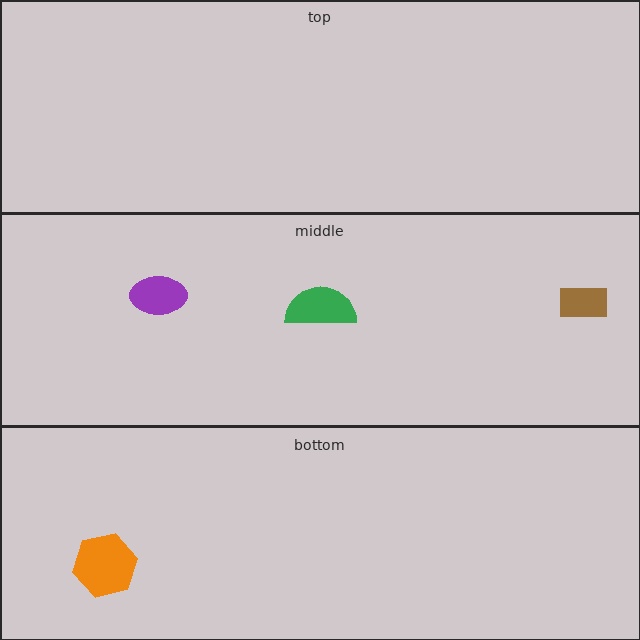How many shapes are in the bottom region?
1.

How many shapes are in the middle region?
3.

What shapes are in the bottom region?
The orange hexagon.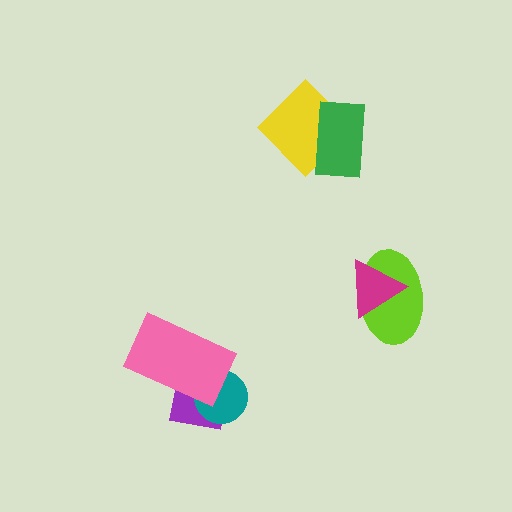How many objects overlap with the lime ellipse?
1 object overlaps with the lime ellipse.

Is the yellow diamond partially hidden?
Yes, it is partially covered by another shape.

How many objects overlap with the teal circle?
2 objects overlap with the teal circle.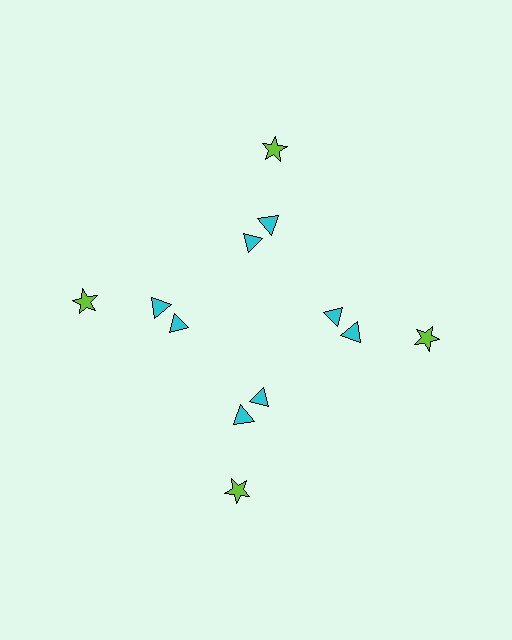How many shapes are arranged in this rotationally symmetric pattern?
There are 12 shapes, arranged in 4 groups of 3.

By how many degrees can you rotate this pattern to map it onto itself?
The pattern maps onto itself every 90 degrees of rotation.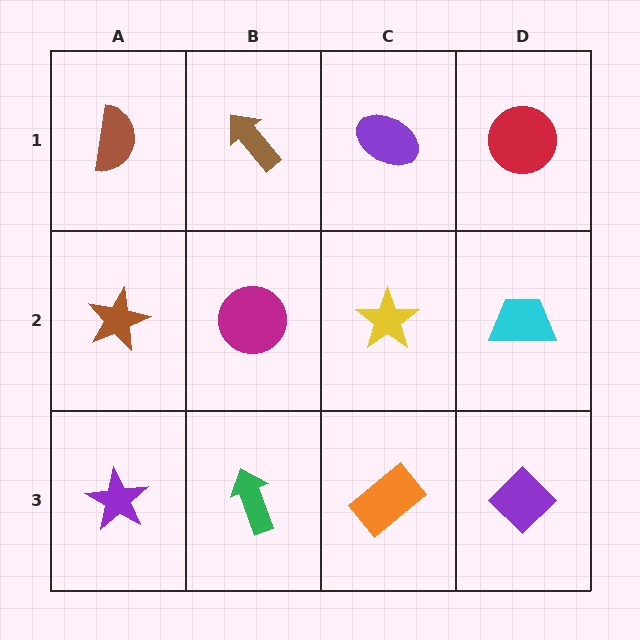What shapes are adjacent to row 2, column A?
A brown semicircle (row 1, column A), a purple star (row 3, column A), a magenta circle (row 2, column B).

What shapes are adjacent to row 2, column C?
A purple ellipse (row 1, column C), an orange rectangle (row 3, column C), a magenta circle (row 2, column B), a cyan trapezoid (row 2, column D).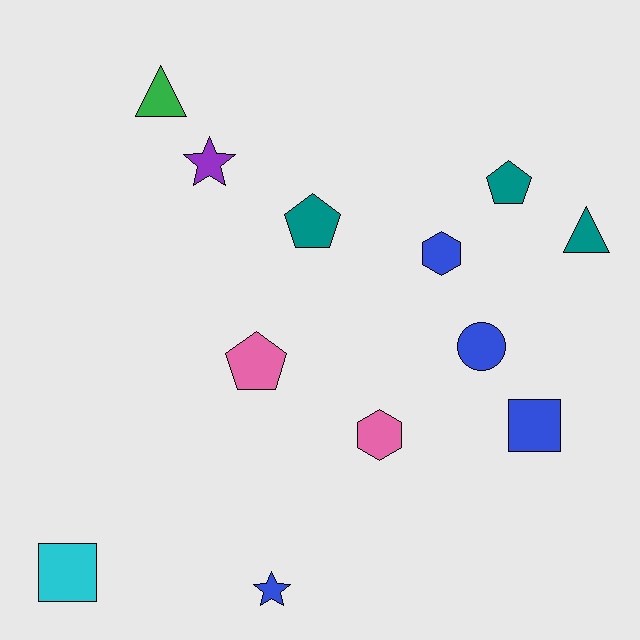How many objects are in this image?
There are 12 objects.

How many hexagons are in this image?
There are 2 hexagons.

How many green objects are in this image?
There is 1 green object.